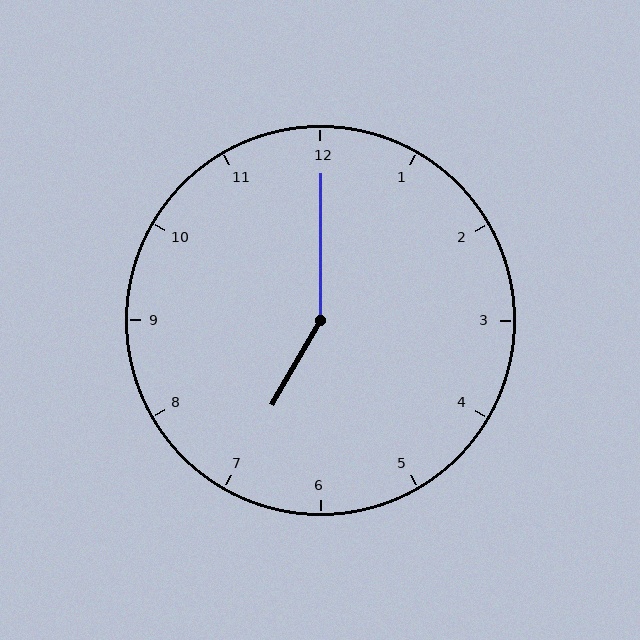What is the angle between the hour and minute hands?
Approximately 150 degrees.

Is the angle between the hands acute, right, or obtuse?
It is obtuse.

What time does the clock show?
7:00.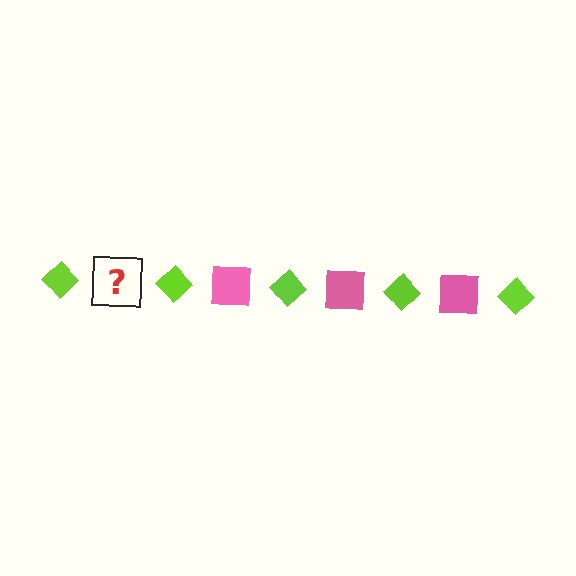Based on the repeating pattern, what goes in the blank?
The blank should be a pink square.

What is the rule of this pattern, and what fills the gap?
The rule is that the pattern alternates between lime diamond and pink square. The gap should be filled with a pink square.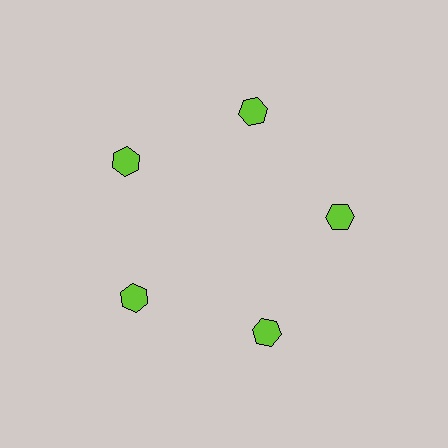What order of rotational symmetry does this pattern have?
This pattern has 5-fold rotational symmetry.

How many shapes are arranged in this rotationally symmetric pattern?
There are 5 shapes, arranged in 5 groups of 1.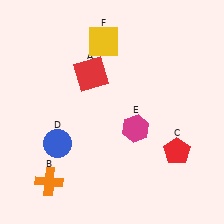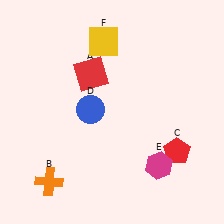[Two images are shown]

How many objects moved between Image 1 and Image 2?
2 objects moved between the two images.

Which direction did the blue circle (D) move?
The blue circle (D) moved up.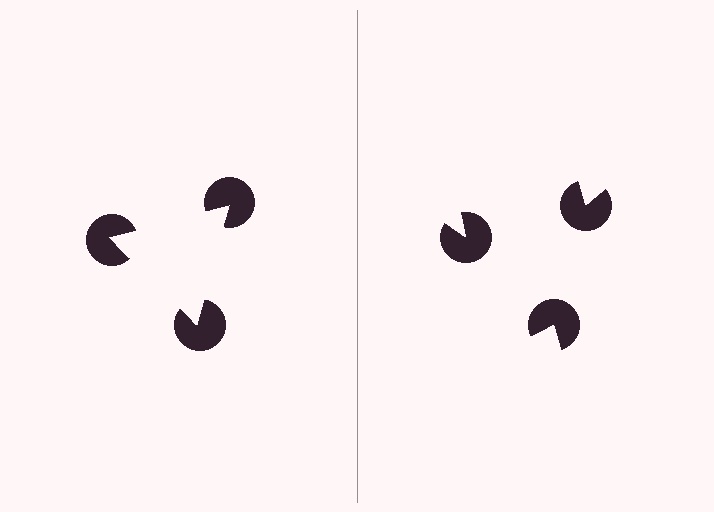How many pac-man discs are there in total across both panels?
6 — 3 on each side.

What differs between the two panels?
The pac-man discs are positioned identically on both sides; only the wedge orientations differ. On the left they align to a triangle; on the right they are misaligned.